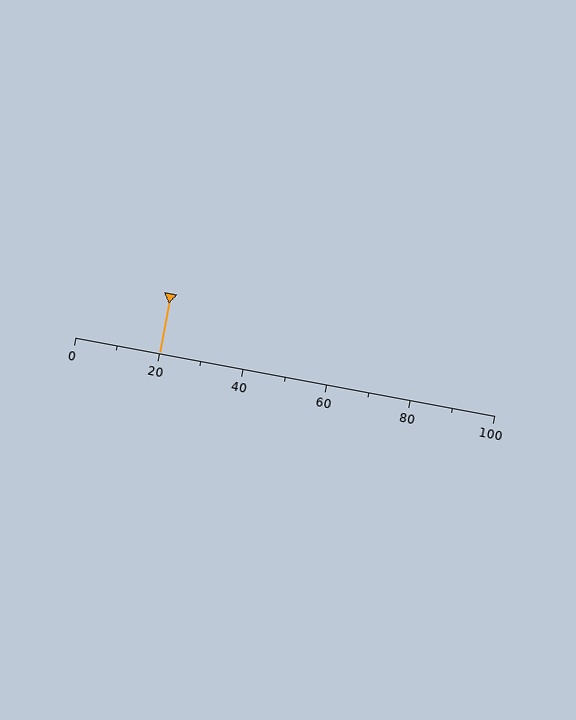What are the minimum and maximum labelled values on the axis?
The axis runs from 0 to 100.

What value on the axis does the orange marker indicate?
The marker indicates approximately 20.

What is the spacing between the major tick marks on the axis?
The major ticks are spaced 20 apart.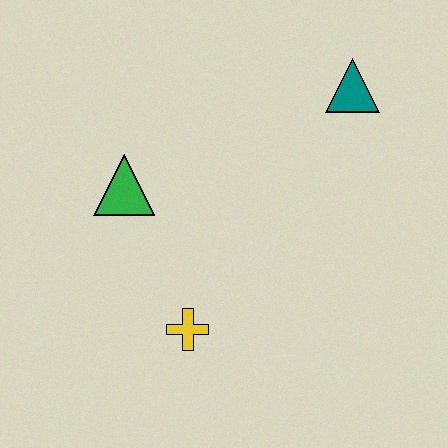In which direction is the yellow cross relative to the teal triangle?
The yellow cross is below the teal triangle.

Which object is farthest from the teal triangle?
The yellow cross is farthest from the teal triangle.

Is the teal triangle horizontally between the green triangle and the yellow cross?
No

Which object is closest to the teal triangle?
The green triangle is closest to the teal triangle.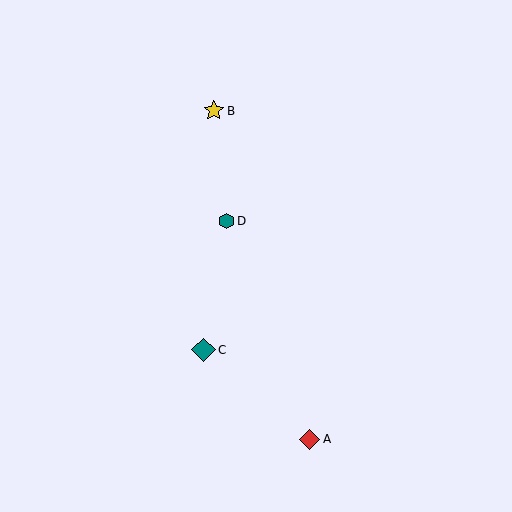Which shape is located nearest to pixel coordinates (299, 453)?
The red diamond (labeled A) at (310, 439) is nearest to that location.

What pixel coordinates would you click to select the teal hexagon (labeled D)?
Click at (226, 221) to select the teal hexagon D.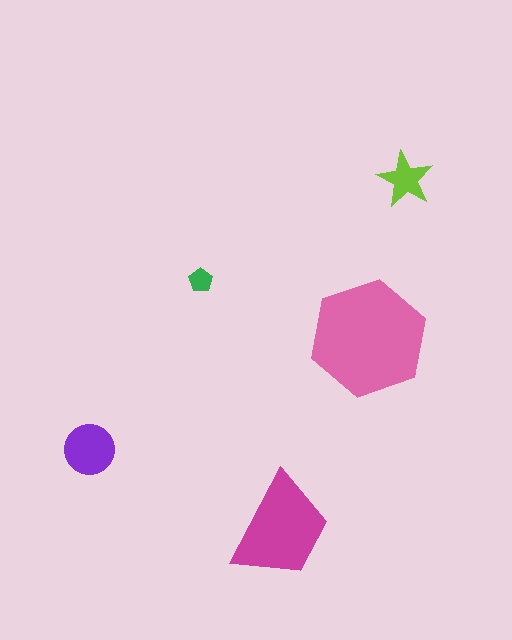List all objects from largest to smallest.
The pink hexagon, the magenta trapezoid, the purple circle, the lime star, the green pentagon.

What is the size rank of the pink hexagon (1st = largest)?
1st.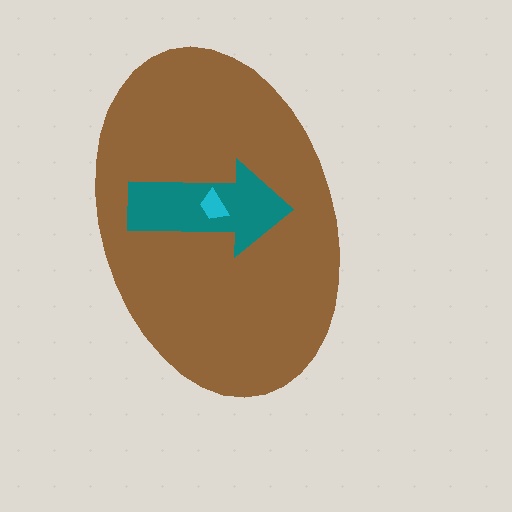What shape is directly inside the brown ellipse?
The teal arrow.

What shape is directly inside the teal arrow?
The cyan trapezoid.